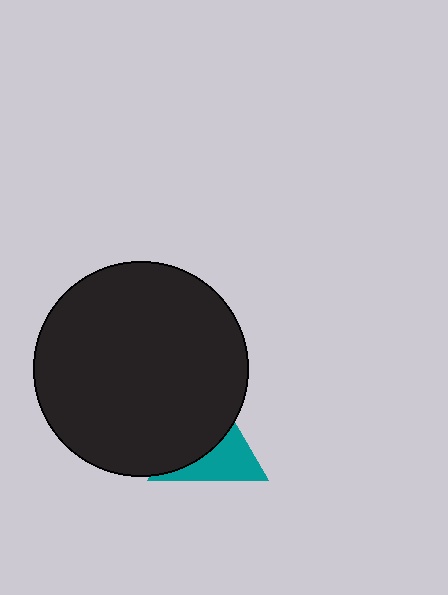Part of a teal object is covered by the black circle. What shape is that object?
It is a triangle.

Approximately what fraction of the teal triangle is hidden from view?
Roughly 56% of the teal triangle is hidden behind the black circle.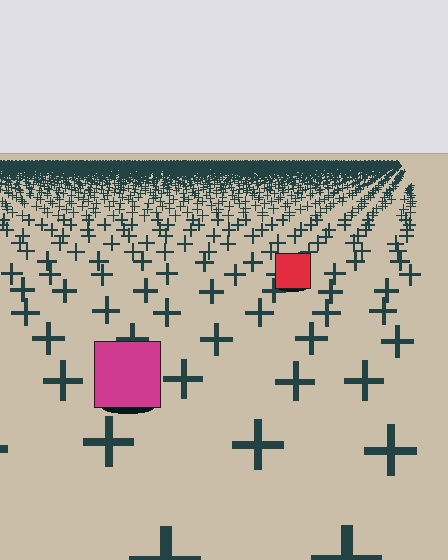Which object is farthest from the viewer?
The red square is farthest from the viewer. It appears smaller and the ground texture around it is denser.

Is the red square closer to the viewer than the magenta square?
No. The magenta square is closer — you can tell from the texture gradient: the ground texture is coarser near it.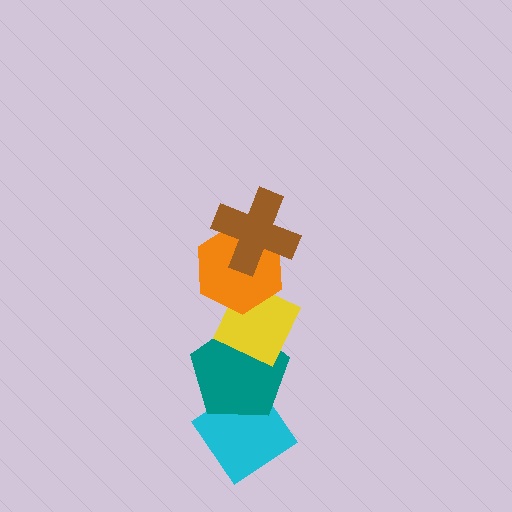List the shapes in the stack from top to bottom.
From top to bottom: the brown cross, the orange hexagon, the yellow diamond, the teal pentagon, the cyan diamond.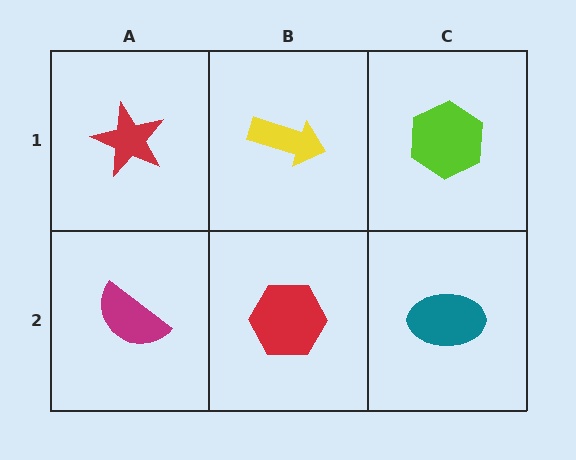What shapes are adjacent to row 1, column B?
A red hexagon (row 2, column B), a red star (row 1, column A), a lime hexagon (row 1, column C).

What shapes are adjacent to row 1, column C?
A teal ellipse (row 2, column C), a yellow arrow (row 1, column B).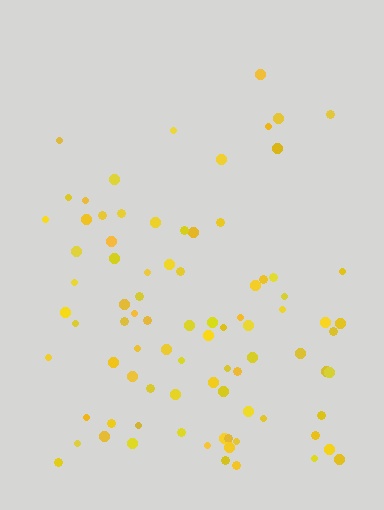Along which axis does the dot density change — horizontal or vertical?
Vertical.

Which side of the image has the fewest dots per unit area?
The top.